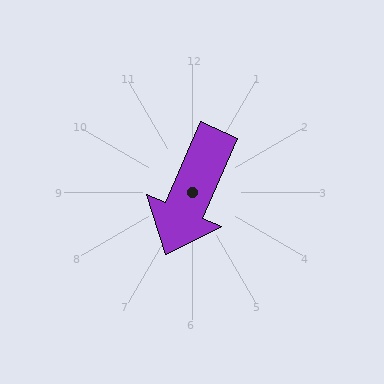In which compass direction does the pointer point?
Southwest.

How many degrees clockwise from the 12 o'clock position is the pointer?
Approximately 203 degrees.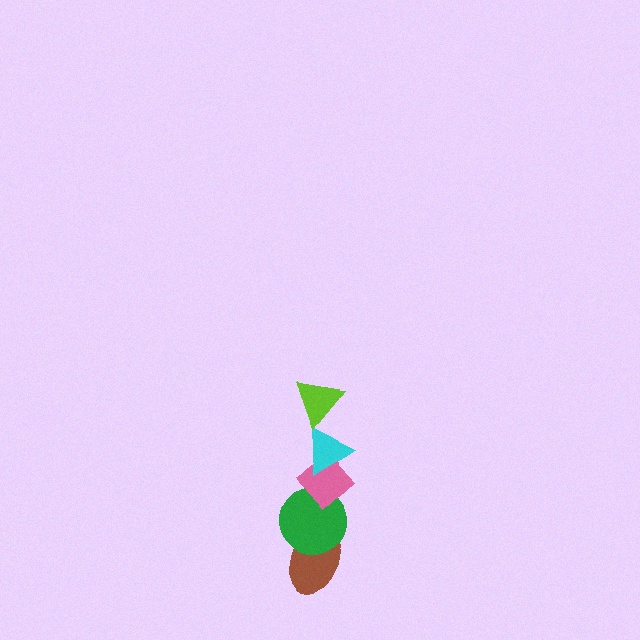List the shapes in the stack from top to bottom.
From top to bottom: the lime triangle, the cyan triangle, the pink diamond, the green circle, the brown ellipse.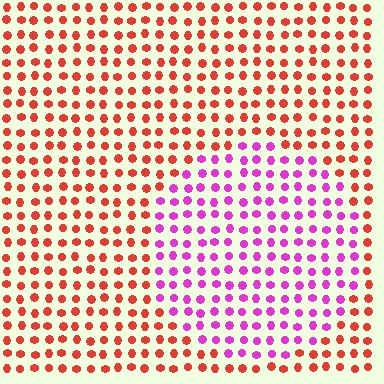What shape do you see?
I see a circle.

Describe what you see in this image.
The image is filled with small red elements in a uniform arrangement. A circle-shaped region is visible where the elements are tinted to a slightly different hue, forming a subtle color boundary.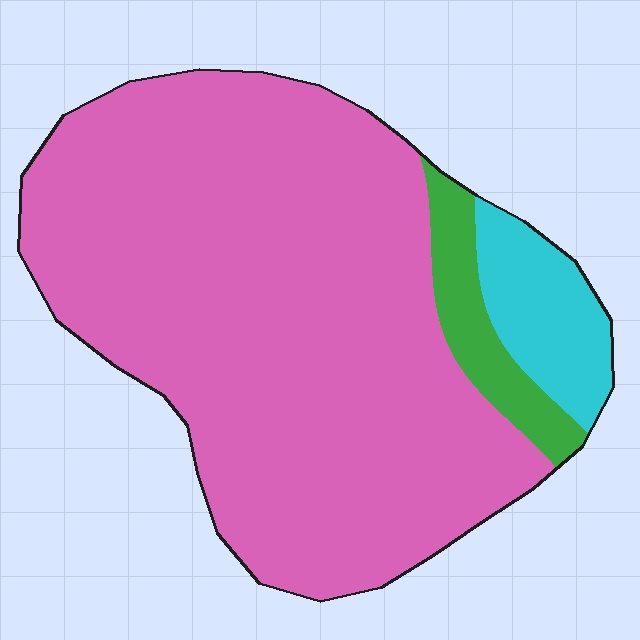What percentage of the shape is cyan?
Cyan takes up about one tenth (1/10) of the shape.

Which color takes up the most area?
Pink, at roughly 85%.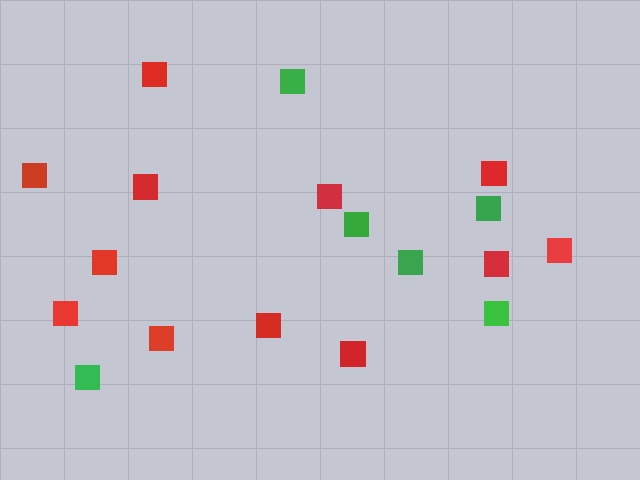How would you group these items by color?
There are 2 groups: one group of green squares (6) and one group of red squares (12).